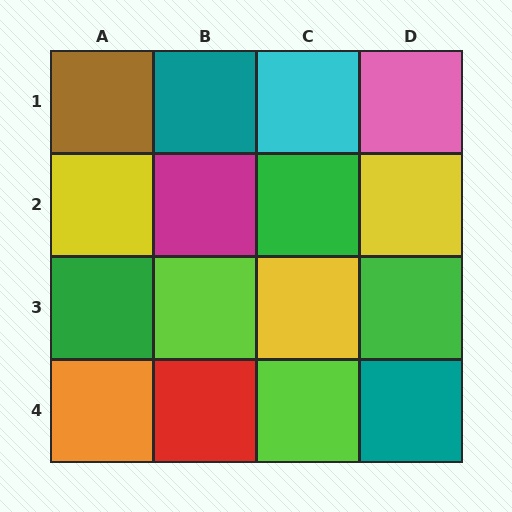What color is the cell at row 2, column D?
Yellow.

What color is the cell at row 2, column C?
Green.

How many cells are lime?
2 cells are lime.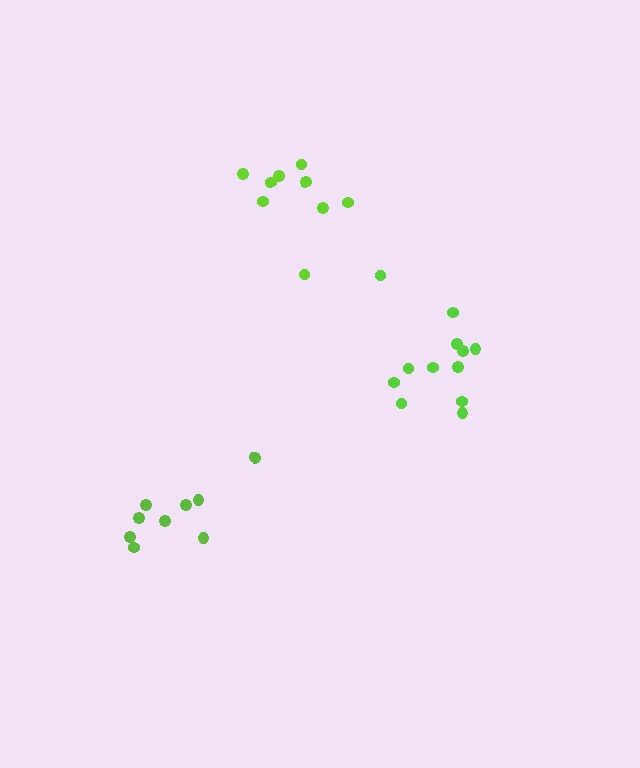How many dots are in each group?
Group 1: 9 dots, Group 2: 9 dots, Group 3: 12 dots (30 total).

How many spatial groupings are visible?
There are 3 spatial groupings.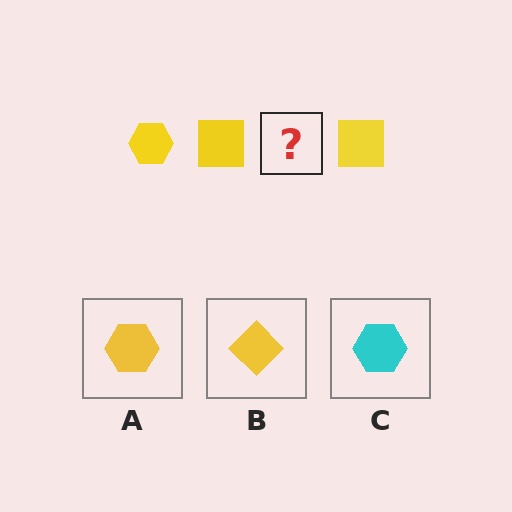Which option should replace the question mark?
Option A.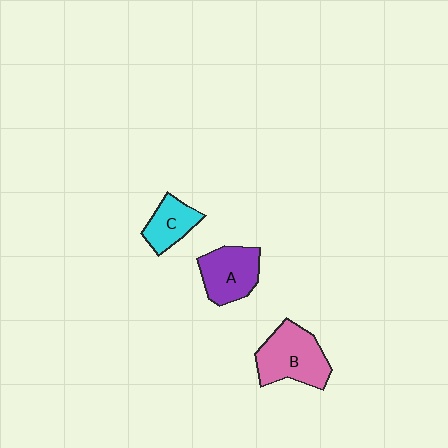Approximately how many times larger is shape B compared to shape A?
Approximately 1.2 times.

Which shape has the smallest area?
Shape C (cyan).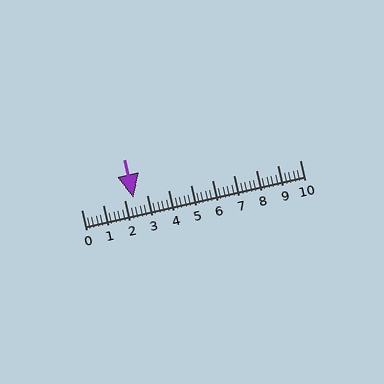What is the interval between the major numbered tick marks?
The major tick marks are spaced 1 units apart.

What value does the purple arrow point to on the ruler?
The purple arrow points to approximately 2.4.